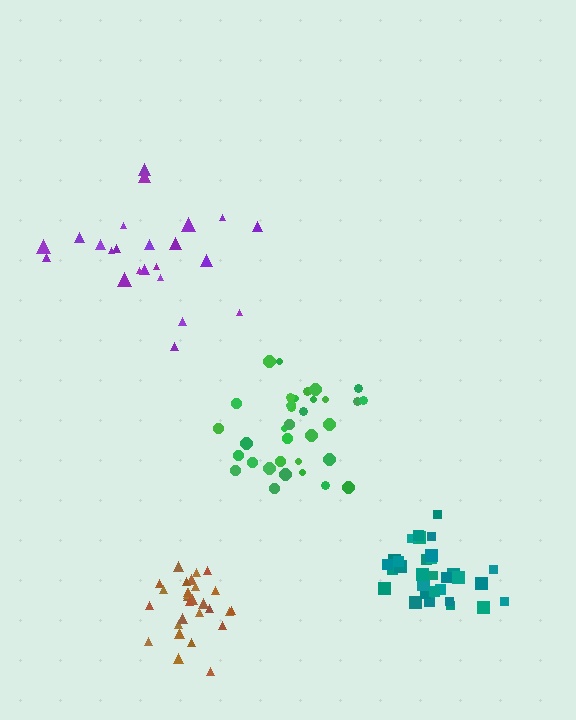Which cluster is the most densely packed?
Teal.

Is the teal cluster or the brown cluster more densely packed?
Teal.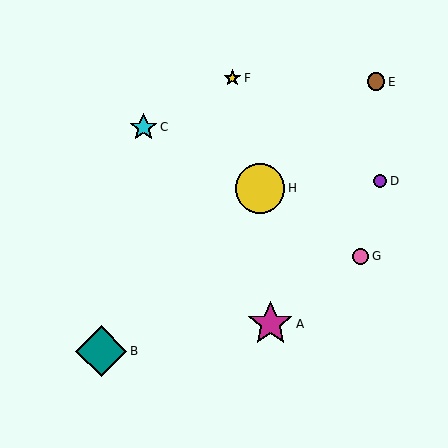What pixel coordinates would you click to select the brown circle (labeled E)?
Click at (376, 82) to select the brown circle E.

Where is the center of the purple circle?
The center of the purple circle is at (380, 181).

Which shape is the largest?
The teal diamond (labeled B) is the largest.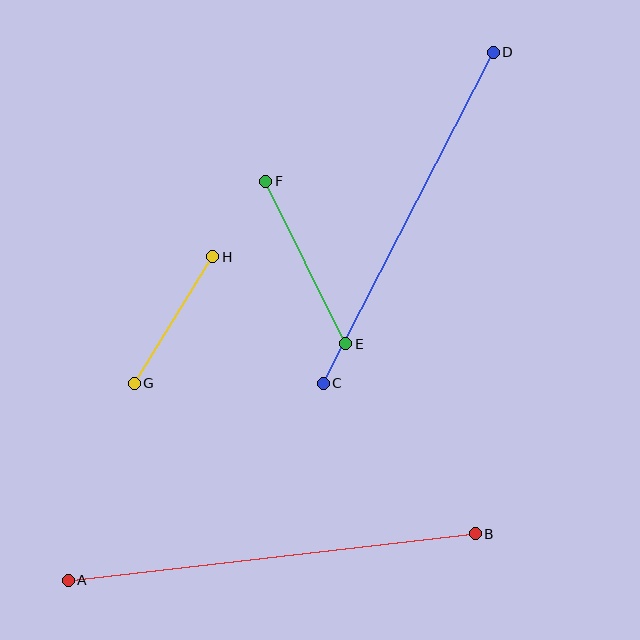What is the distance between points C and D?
The distance is approximately 372 pixels.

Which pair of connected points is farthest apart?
Points A and B are farthest apart.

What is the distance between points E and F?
The distance is approximately 181 pixels.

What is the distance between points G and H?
The distance is approximately 149 pixels.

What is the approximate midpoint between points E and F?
The midpoint is at approximately (306, 263) pixels.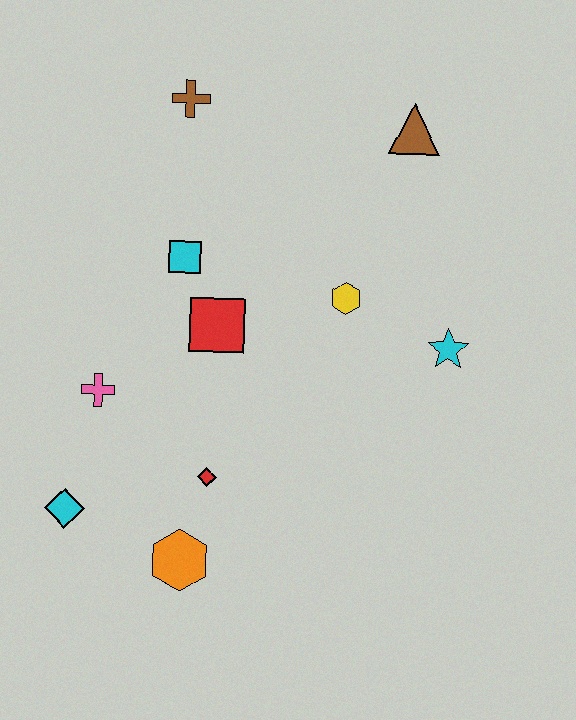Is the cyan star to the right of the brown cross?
Yes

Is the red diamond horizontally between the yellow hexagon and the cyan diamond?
Yes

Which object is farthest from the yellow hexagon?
The cyan diamond is farthest from the yellow hexagon.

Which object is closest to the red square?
The cyan square is closest to the red square.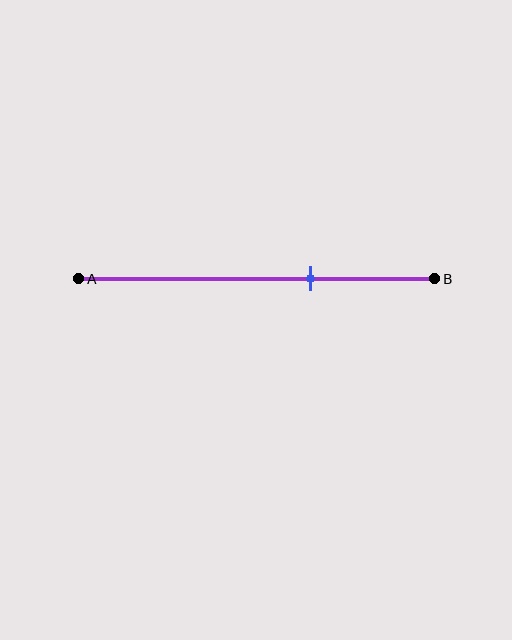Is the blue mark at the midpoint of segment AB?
No, the mark is at about 65% from A, not at the 50% midpoint.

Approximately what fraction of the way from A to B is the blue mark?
The blue mark is approximately 65% of the way from A to B.